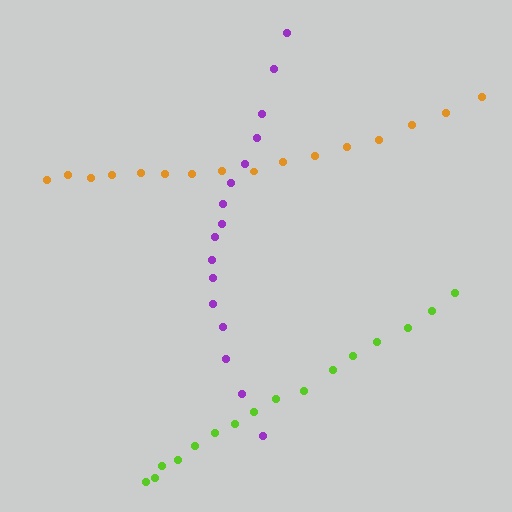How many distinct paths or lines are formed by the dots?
There are 3 distinct paths.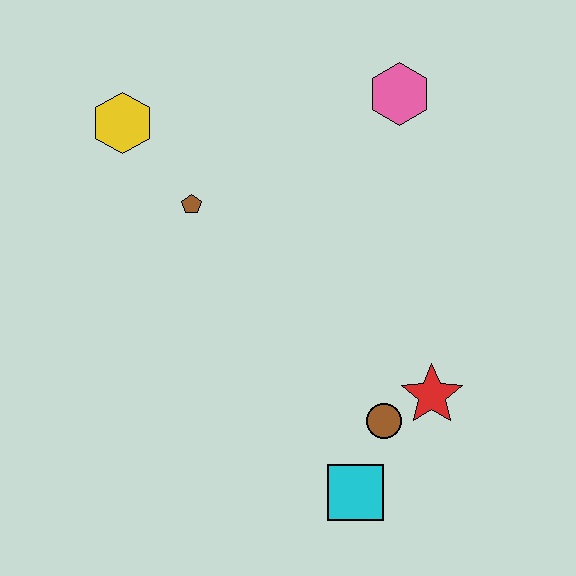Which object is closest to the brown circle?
The red star is closest to the brown circle.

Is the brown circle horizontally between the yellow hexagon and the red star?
Yes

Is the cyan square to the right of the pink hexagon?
No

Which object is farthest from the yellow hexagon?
The cyan square is farthest from the yellow hexagon.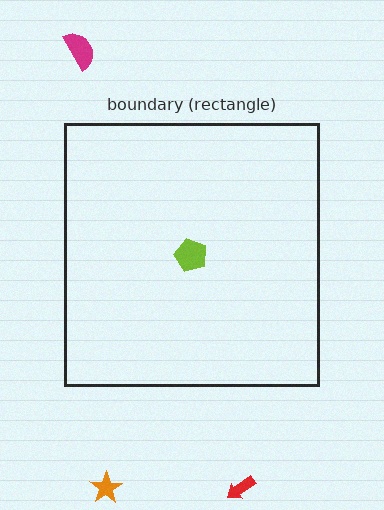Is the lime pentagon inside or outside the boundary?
Inside.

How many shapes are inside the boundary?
1 inside, 3 outside.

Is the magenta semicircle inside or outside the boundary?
Outside.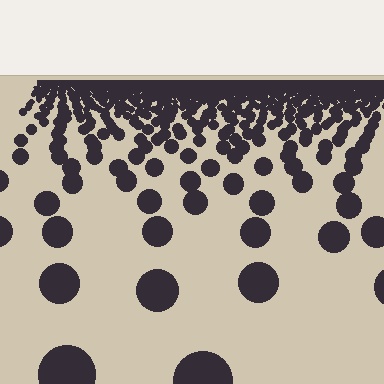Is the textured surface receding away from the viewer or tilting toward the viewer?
The surface is receding away from the viewer. Texture elements get smaller and denser toward the top.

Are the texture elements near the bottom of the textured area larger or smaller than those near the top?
Larger. Near the bottom, elements are closer to the viewer and appear at a bigger on-screen size.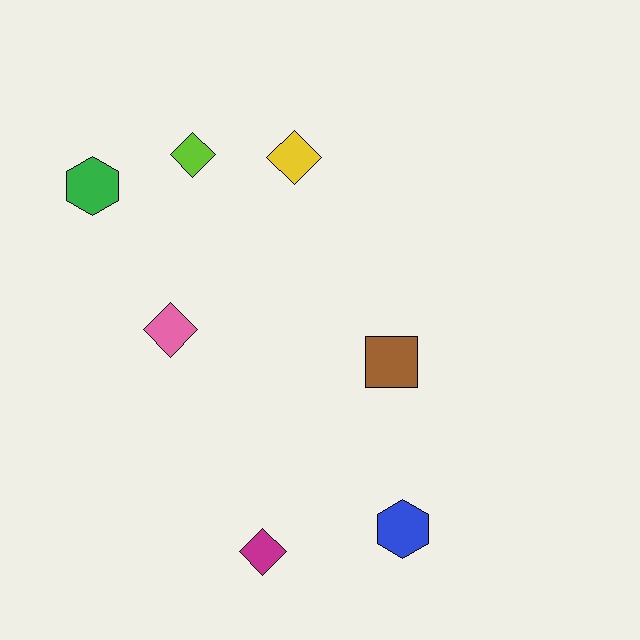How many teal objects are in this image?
There are no teal objects.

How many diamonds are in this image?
There are 4 diamonds.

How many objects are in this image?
There are 7 objects.